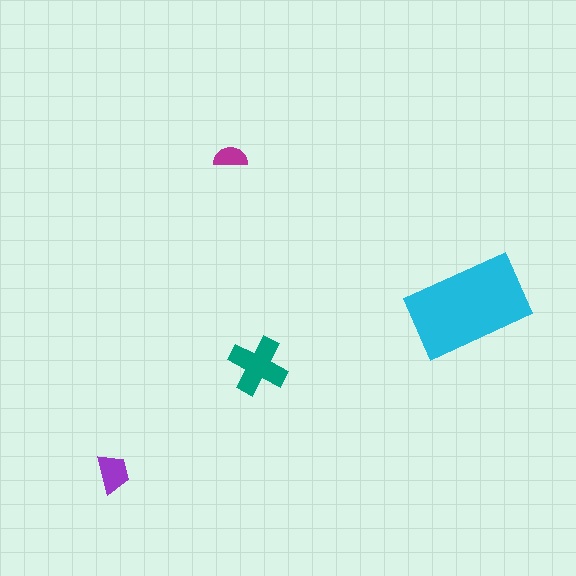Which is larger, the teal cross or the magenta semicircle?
The teal cross.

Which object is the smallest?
The magenta semicircle.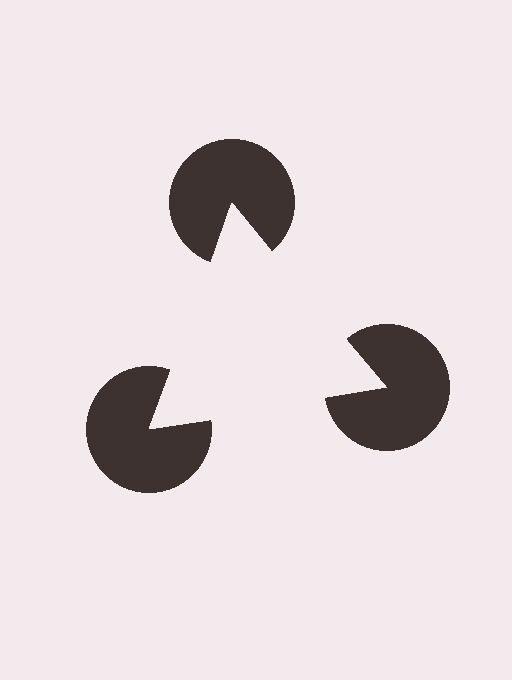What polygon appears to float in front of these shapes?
An illusory triangle — its edges are inferred from the aligned wedge cuts in the pac-man discs, not physically drawn.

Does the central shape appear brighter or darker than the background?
It typically appears slightly brighter than the background, even though no actual brightness change is drawn.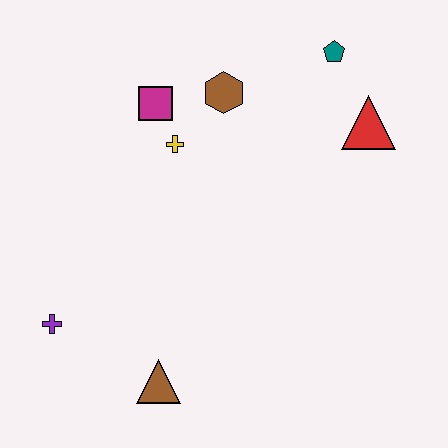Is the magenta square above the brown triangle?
Yes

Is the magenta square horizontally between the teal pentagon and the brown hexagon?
No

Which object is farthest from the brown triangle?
The teal pentagon is farthest from the brown triangle.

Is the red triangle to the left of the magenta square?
No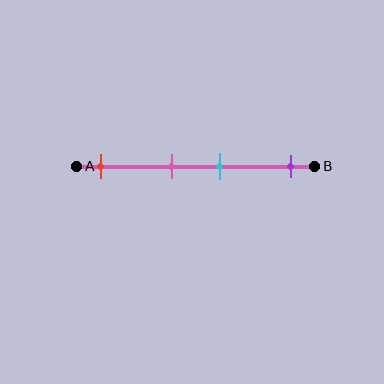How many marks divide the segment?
There are 4 marks dividing the segment.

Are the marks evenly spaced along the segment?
No, the marks are not evenly spaced.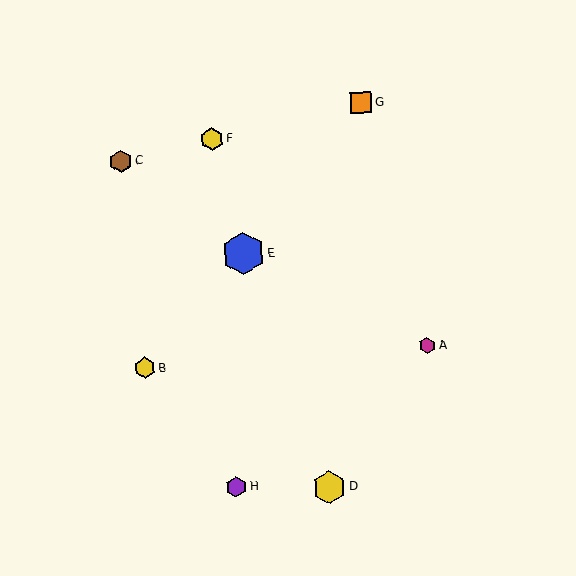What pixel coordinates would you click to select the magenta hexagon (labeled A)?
Click at (427, 346) to select the magenta hexagon A.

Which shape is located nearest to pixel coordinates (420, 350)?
The magenta hexagon (labeled A) at (427, 346) is nearest to that location.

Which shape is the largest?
The blue hexagon (labeled E) is the largest.